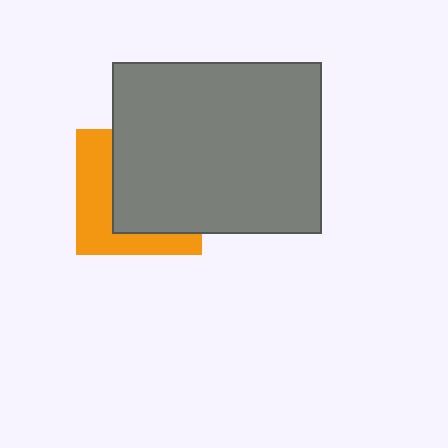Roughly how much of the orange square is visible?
A small part of it is visible (roughly 41%).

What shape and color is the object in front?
The object in front is a gray rectangle.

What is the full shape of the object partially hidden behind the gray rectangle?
The partially hidden object is an orange square.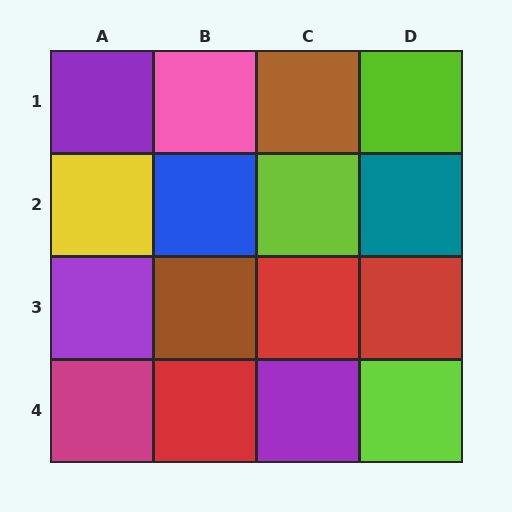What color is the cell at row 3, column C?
Red.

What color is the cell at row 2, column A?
Yellow.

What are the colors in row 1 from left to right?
Purple, pink, brown, lime.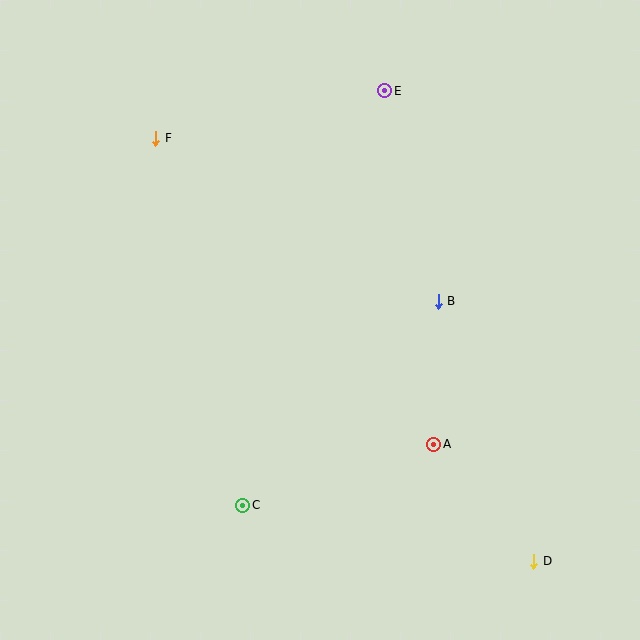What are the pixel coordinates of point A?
Point A is at (434, 444).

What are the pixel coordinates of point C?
Point C is at (243, 505).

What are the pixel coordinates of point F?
Point F is at (156, 138).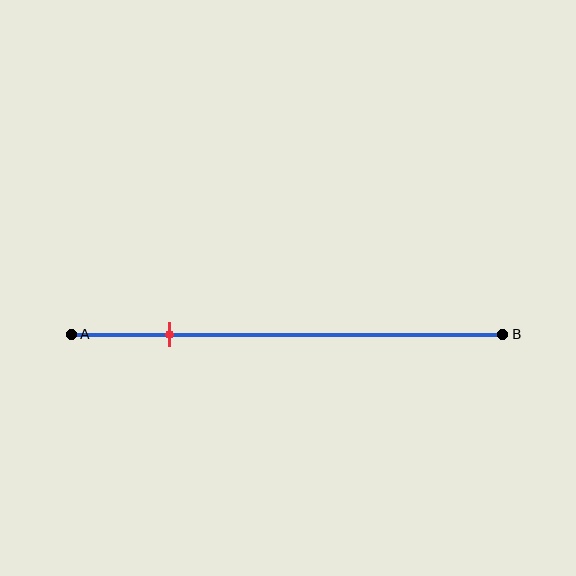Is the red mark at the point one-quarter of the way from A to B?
Yes, the mark is approximately at the one-quarter point.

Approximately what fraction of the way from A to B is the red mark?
The red mark is approximately 25% of the way from A to B.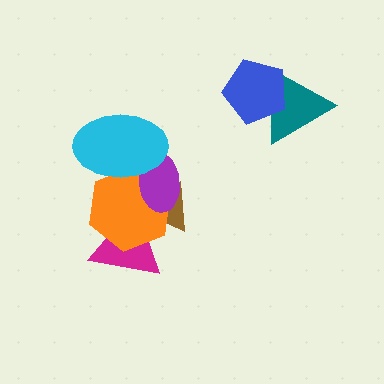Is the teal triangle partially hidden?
Yes, it is partially covered by another shape.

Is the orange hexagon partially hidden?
Yes, it is partially covered by another shape.